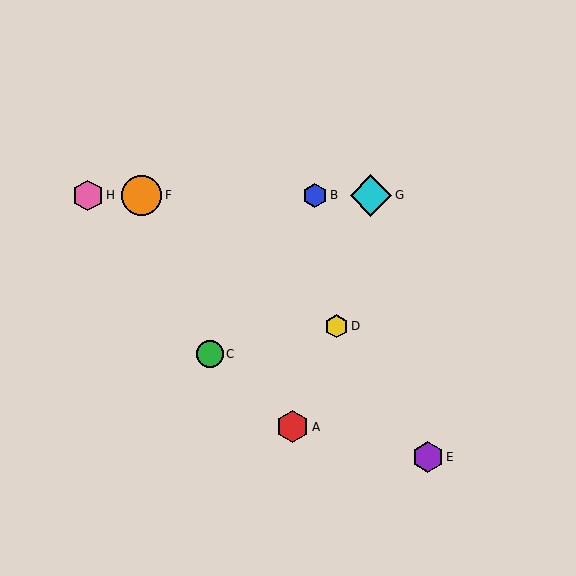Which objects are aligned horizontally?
Objects B, F, G, H are aligned horizontally.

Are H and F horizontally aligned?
Yes, both are at y≈196.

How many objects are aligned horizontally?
4 objects (B, F, G, H) are aligned horizontally.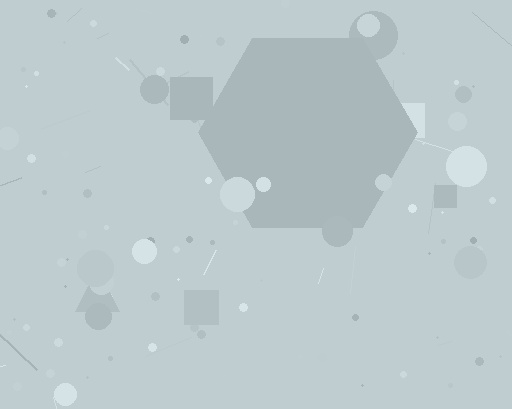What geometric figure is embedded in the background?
A hexagon is embedded in the background.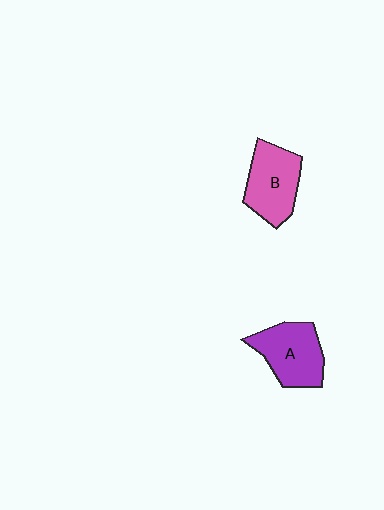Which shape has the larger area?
Shape A (purple).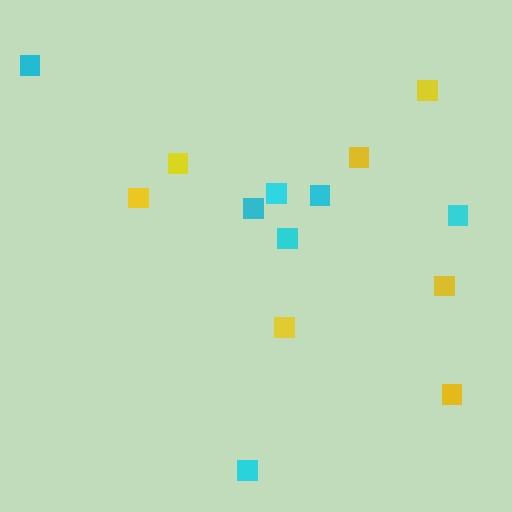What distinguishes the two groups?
There are 2 groups: one group of yellow squares (7) and one group of cyan squares (7).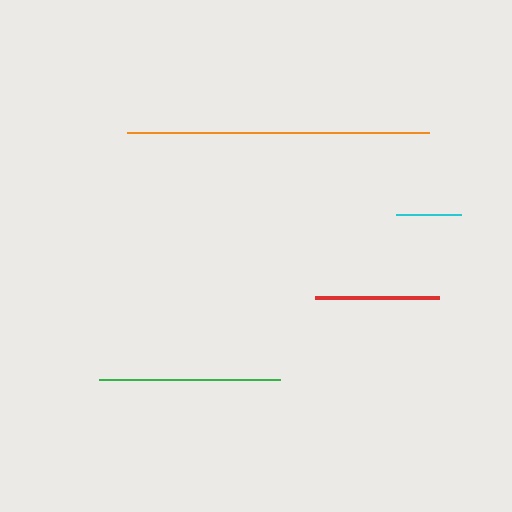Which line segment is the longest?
The orange line is the longest at approximately 302 pixels.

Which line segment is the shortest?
The cyan line is the shortest at approximately 65 pixels.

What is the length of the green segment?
The green segment is approximately 181 pixels long.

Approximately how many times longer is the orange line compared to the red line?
The orange line is approximately 2.4 times the length of the red line.